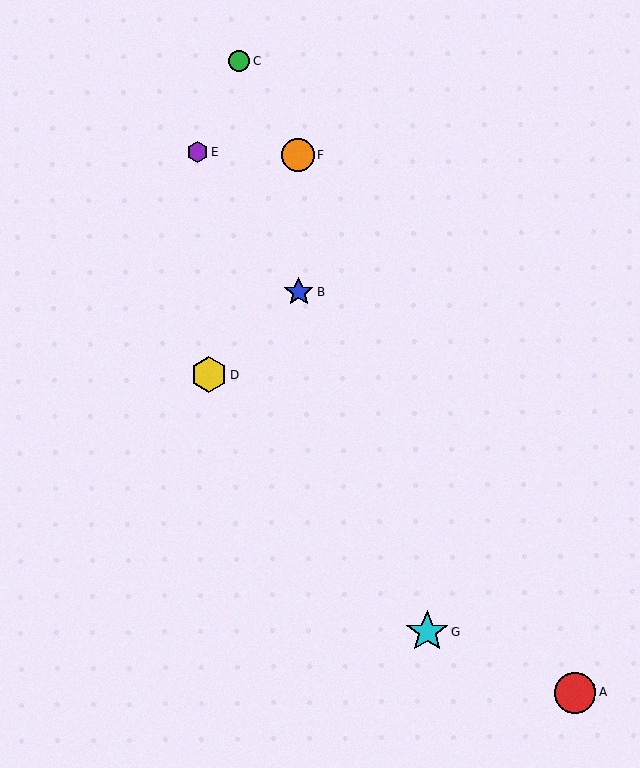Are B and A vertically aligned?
No, B is at x≈299 and A is at x≈575.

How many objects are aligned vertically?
2 objects (B, F) are aligned vertically.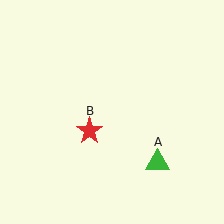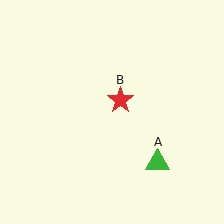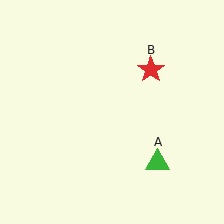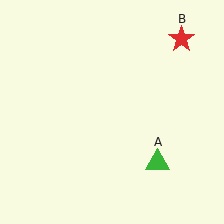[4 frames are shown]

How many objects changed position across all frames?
1 object changed position: red star (object B).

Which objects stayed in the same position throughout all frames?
Green triangle (object A) remained stationary.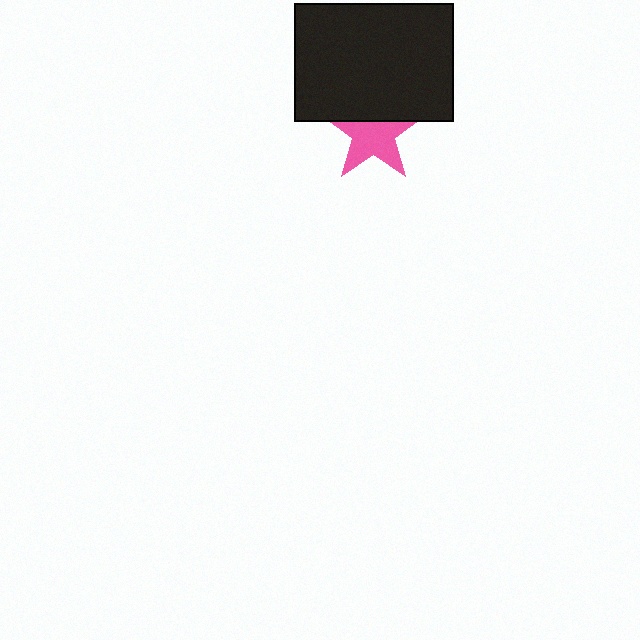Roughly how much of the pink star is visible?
Most of it is visible (roughly 69%).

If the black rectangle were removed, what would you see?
You would see the complete pink star.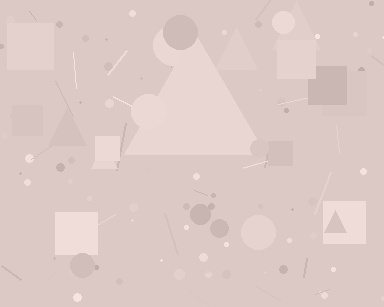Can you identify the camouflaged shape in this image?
The camouflaged shape is a triangle.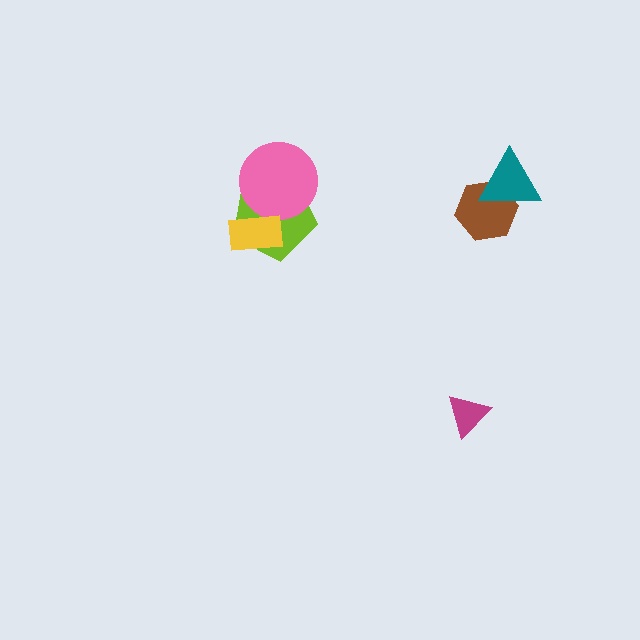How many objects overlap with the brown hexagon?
1 object overlaps with the brown hexagon.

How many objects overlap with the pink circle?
2 objects overlap with the pink circle.